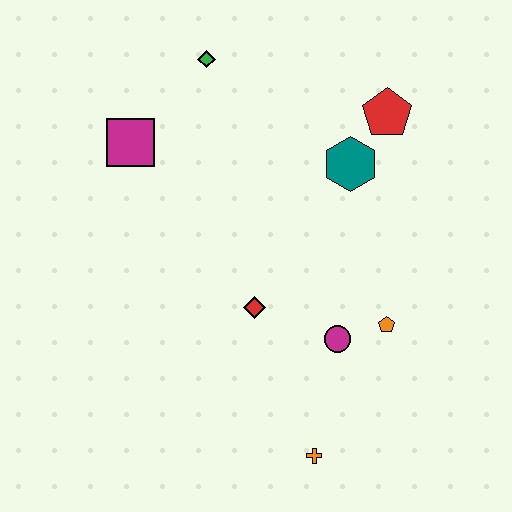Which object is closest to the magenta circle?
The orange pentagon is closest to the magenta circle.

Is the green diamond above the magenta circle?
Yes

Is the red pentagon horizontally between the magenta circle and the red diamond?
No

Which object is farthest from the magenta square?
The orange cross is farthest from the magenta square.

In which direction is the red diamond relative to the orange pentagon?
The red diamond is to the left of the orange pentagon.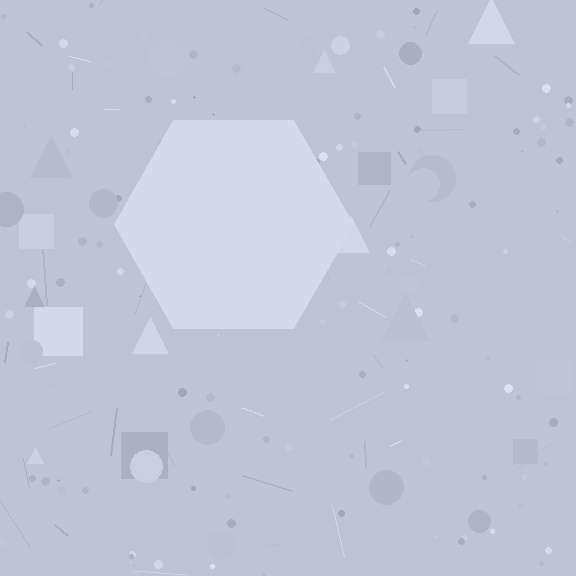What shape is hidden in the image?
A hexagon is hidden in the image.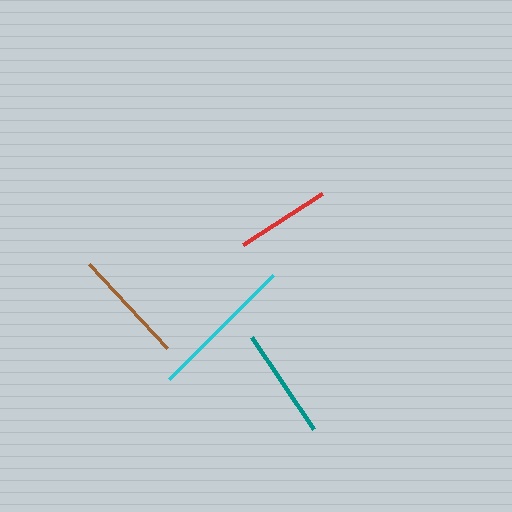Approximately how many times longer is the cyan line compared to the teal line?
The cyan line is approximately 1.3 times the length of the teal line.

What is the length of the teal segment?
The teal segment is approximately 111 pixels long.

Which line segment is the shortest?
The red line is the shortest at approximately 94 pixels.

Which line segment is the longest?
The cyan line is the longest at approximately 147 pixels.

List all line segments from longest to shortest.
From longest to shortest: cyan, brown, teal, red.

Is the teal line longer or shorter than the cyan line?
The cyan line is longer than the teal line.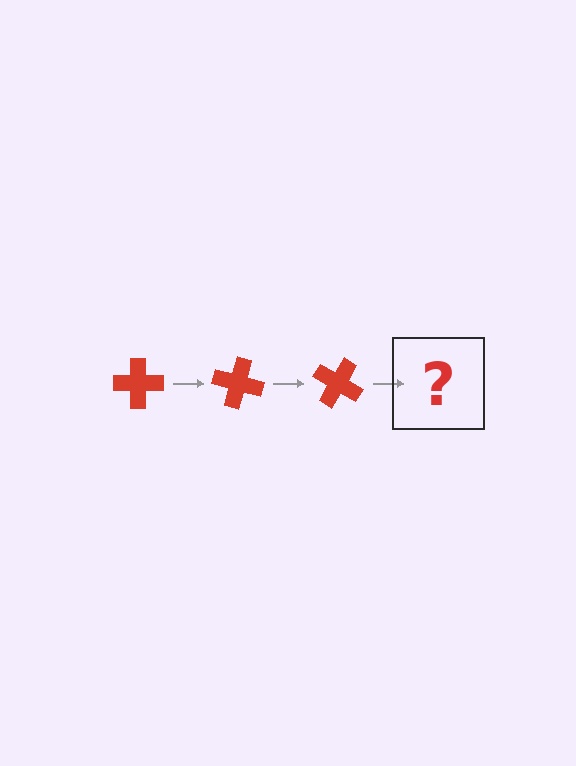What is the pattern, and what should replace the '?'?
The pattern is that the cross rotates 15 degrees each step. The '?' should be a red cross rotated 45 degrees.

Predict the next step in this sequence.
The next step is a red cross rotated 45 degrees.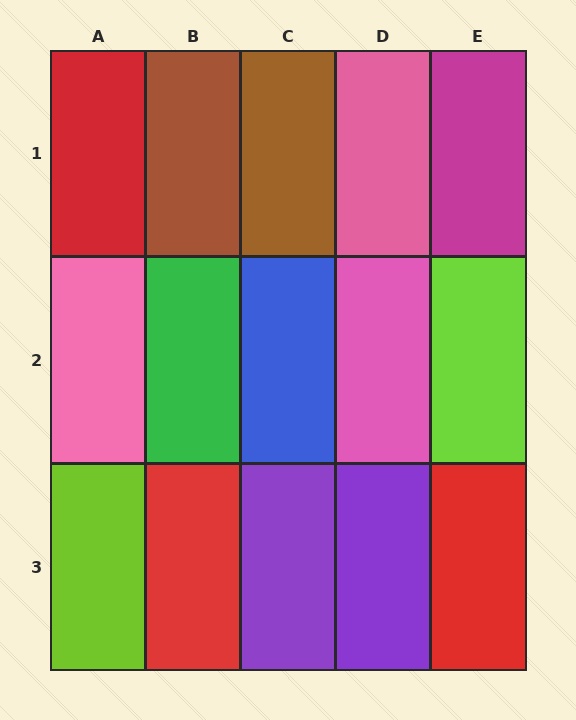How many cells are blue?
1 cell is blue.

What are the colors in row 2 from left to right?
Pink, green, blue, pink, lime.